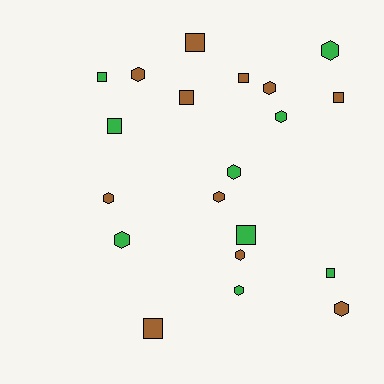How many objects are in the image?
There are 20 objects.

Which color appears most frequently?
Brown, with 11 objects.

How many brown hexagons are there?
There are 6 brown hexagons.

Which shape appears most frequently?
Hexagon, with 11 objects.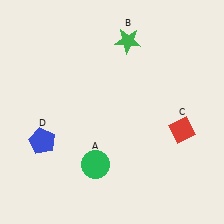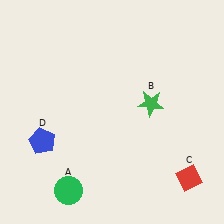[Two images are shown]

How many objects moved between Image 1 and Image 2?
3 objects moved between the two images.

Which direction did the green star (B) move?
The green star (B) moved down.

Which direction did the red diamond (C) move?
The red diamond (C) moved down.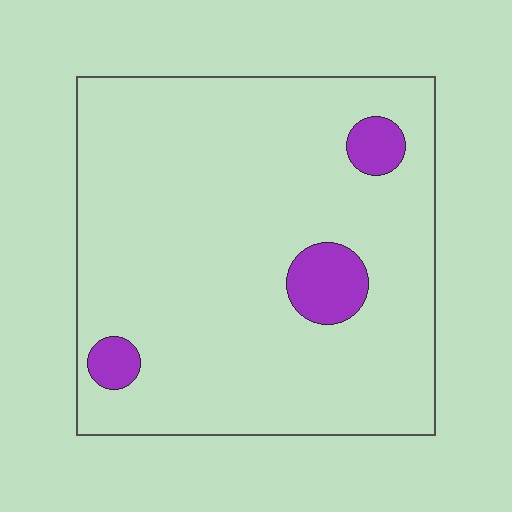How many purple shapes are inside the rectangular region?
3.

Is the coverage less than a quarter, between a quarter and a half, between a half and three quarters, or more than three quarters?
Less than a quarter.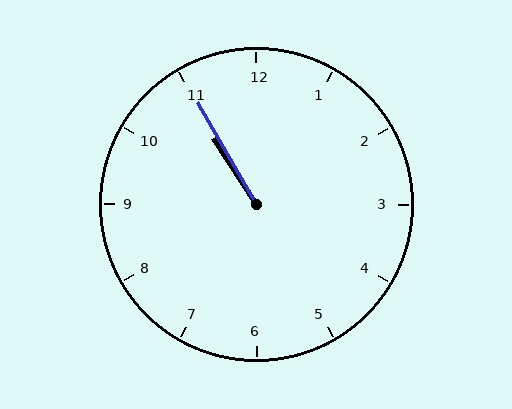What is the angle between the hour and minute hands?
Approximately 2 degrees.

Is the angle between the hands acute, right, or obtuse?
It is acute.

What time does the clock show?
10:55.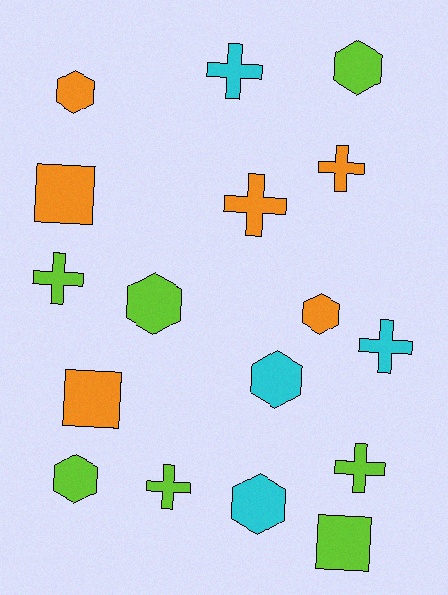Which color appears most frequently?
Lime, with 7 objects.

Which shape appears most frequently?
Cross, with 7 objects.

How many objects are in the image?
There are 17 objects.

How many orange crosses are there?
There are 2 orange crosses.